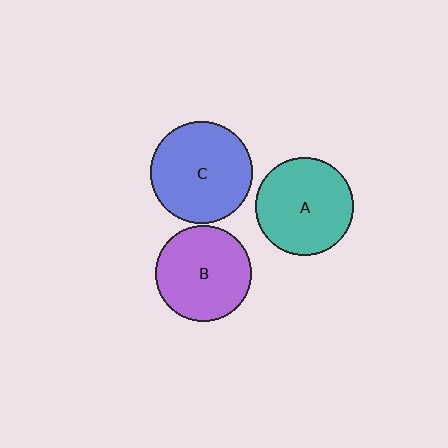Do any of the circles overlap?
No, none of the circles overlap.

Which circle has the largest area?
Circle C (blue).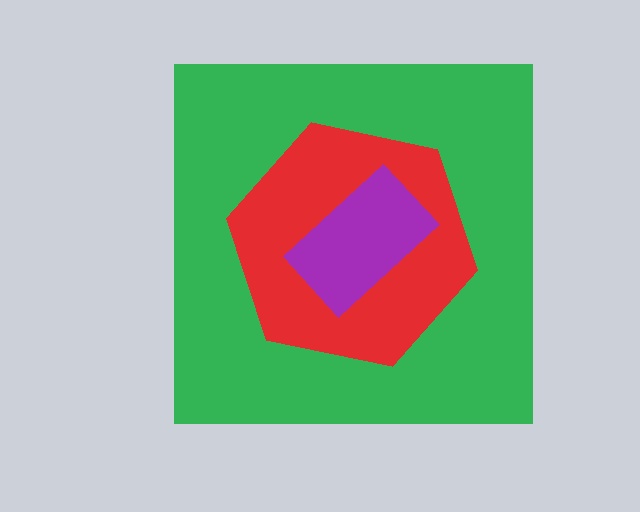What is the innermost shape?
The purple rectangle.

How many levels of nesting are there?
3.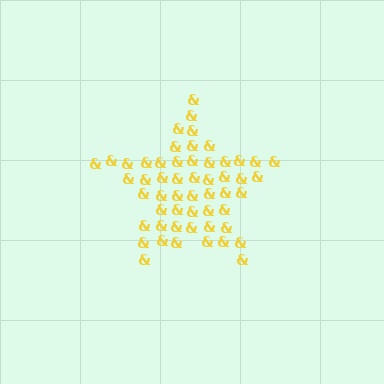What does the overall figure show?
The overall figure shows a star.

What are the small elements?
The small elements are ampersands.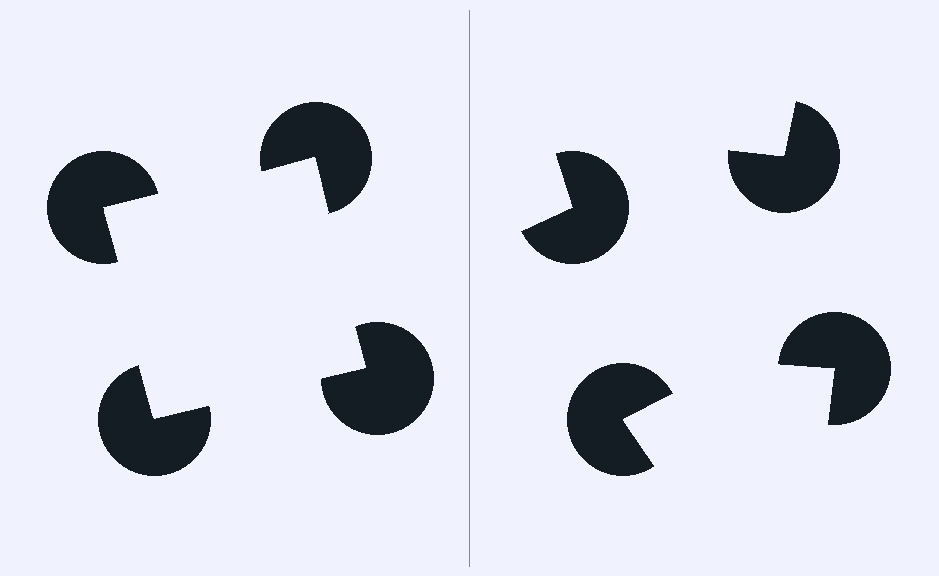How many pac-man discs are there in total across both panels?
8 — 4 on each side.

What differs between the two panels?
The pac-man discs are positioned identically on both sides; only the wedge orientations differ. On the left they align to a square; on the right they are misaligned.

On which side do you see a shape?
An illusory square appears on the left side. On the right side the wedge cuts are rotated, so no coherent shape forms.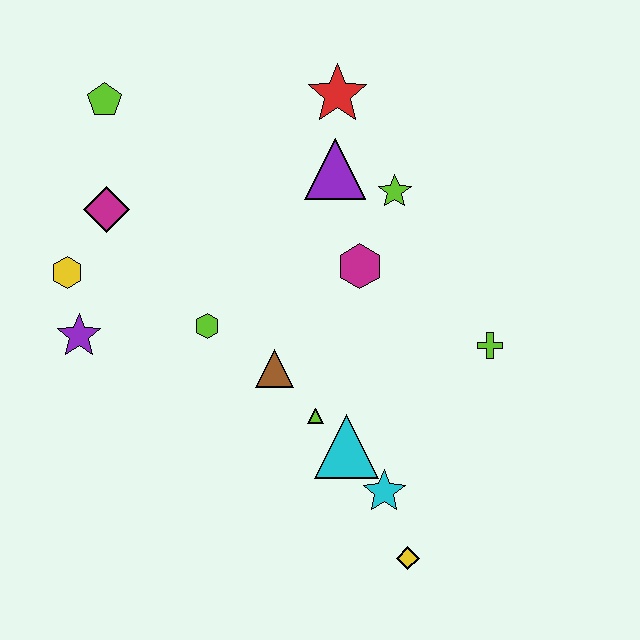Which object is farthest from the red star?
The yellow diamond is farthest from the red star.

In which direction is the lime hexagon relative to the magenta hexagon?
The lime hexagon is to the left of the magenta hexagon.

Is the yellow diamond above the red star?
No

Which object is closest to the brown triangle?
The lime triangle is closest to the brown triangle.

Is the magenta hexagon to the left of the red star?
No